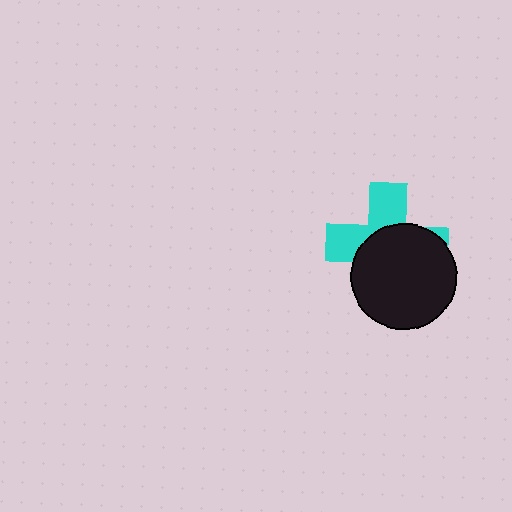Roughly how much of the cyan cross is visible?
A small part of it is visible (roughly 41%).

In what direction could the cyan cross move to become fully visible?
The cyan cross could move toward the upper-left. That would shift it out from behind the black circle entirely.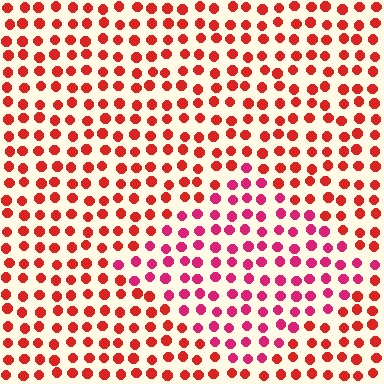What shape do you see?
I see a diamond.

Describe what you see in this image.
The image is filled with small red elements in a uniform arrangement. A diamond-shaped region is visible where the elements are tinted to a slightly different hue, forming a subtle color boundary.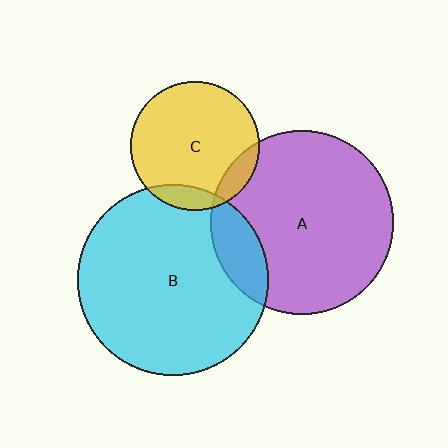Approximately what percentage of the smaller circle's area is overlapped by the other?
Approximately 10%.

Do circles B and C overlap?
Yes.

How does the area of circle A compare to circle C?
Approximately 2.0 times.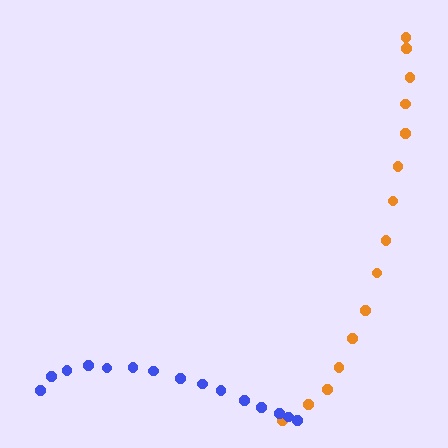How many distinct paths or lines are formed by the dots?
There are 2 distinct paths.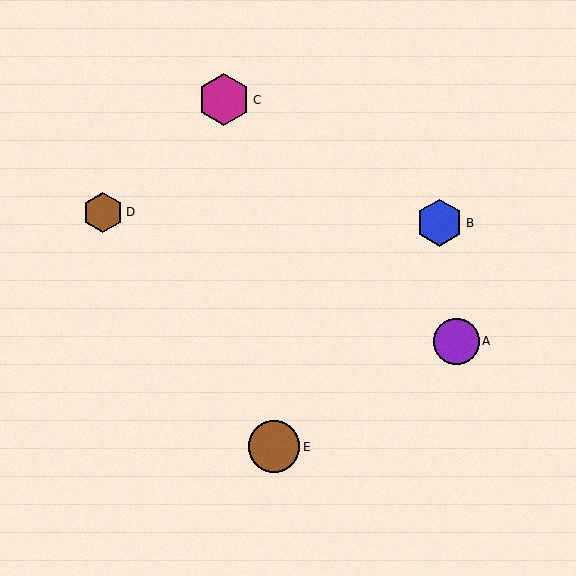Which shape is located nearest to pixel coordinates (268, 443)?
The brown circle (labeled E) at (274, 447) is nearest to that location.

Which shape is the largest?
The magenta hexagon (labeled C) is the largest.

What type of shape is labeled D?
Shape D is a brown hexagon.